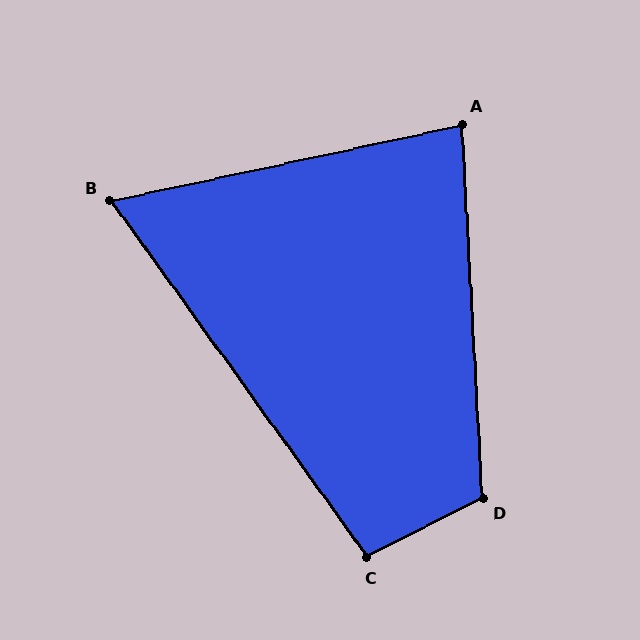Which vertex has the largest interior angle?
D, at approximately 114 degrees.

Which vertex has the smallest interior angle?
B, at approximately 66 degrees.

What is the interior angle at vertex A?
Approximately 81 degrees (acute).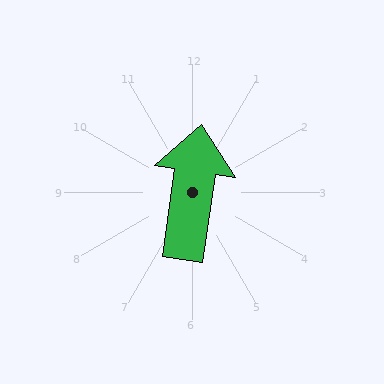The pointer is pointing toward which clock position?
Roughly 12 o'clock.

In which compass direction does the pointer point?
North.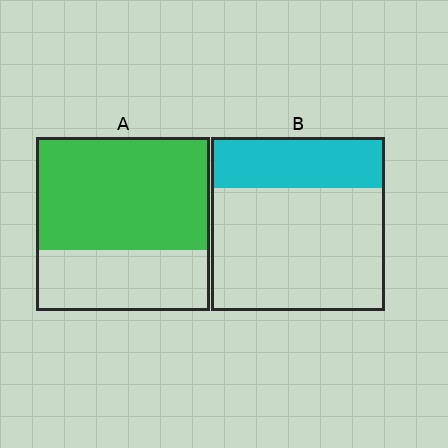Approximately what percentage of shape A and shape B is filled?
A is approximately 65% and B is approximately 30%.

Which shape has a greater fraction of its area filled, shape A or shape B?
Shape A.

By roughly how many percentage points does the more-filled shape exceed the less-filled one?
By roughly 35 percentage points (A over B).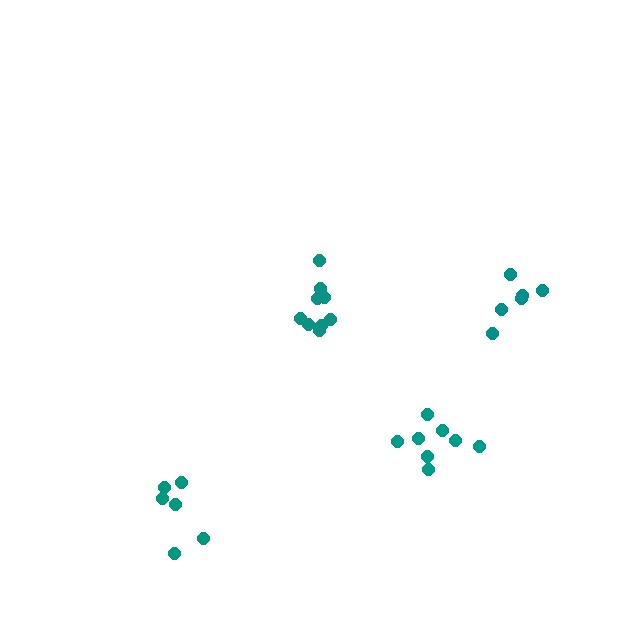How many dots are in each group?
Group 1: 10 dots, Group 2: 6 dots, Group 3: 8 dots, Group 4: 6 dots (30 total).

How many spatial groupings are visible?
There are 4 spatial groupings.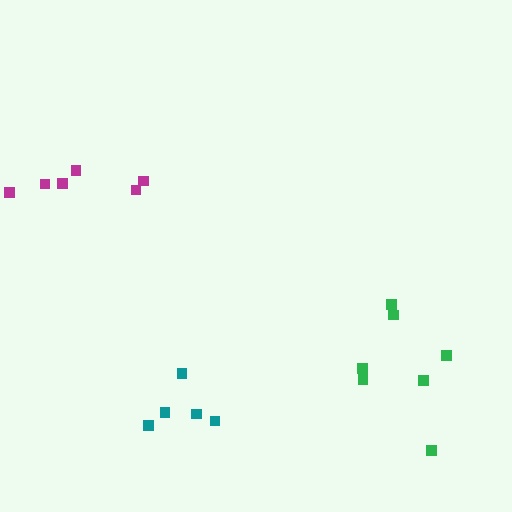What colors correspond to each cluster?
The clusters are colored: magenta, green, teal.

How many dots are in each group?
Group 1: 6 dots, Group 2: 7 dots, Group 3: 5 dots (18 total).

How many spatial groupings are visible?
There are 3 spatial groupings.